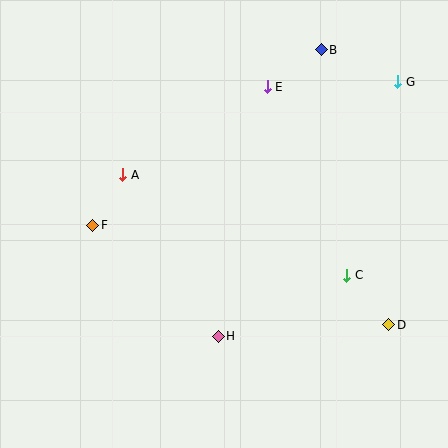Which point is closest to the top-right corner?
Point G is closest to the top-right corner.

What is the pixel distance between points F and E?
The distance between F and E is 223 pixels.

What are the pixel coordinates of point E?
Point E is at (267, 87).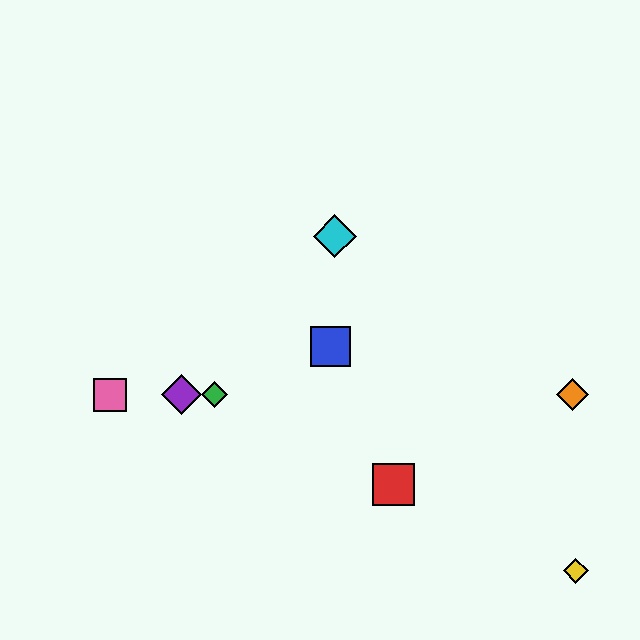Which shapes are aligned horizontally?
The green diamond, the purple diamond, the orange diamond, the pink square are aligned horizontally.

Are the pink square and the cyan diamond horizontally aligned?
No, the pink square is at y≈395 and the cyan diamond is at y≈236.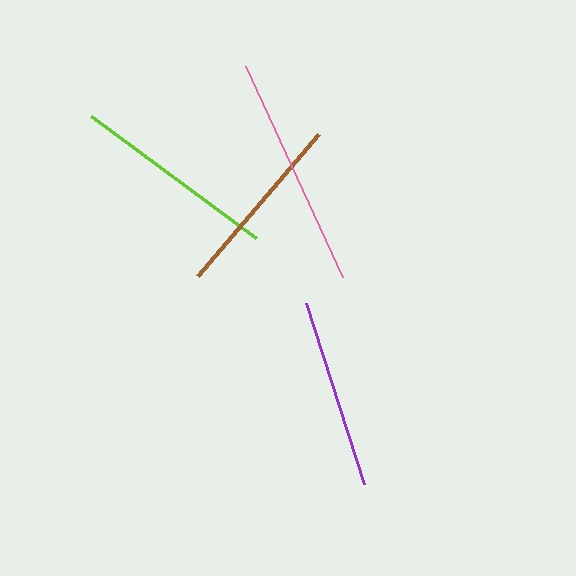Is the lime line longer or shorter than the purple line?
The lime line is longer than the purple line.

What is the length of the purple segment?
The purple segment is approximately 189 pixels long.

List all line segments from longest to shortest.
From longest to shortest: pink, lime, purple, brown.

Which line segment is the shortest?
The brown line is the shortest at approximately 187 pixels.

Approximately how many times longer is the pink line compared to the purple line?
The pink line is approximately 1.2 times the length of the purple line.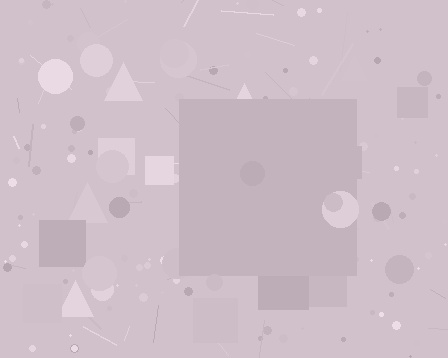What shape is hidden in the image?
A square is hidden in the image.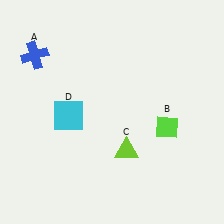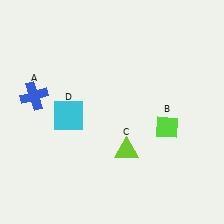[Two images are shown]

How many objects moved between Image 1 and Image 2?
1 object moved between the two images.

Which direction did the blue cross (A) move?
The blue cross (A) moved down.